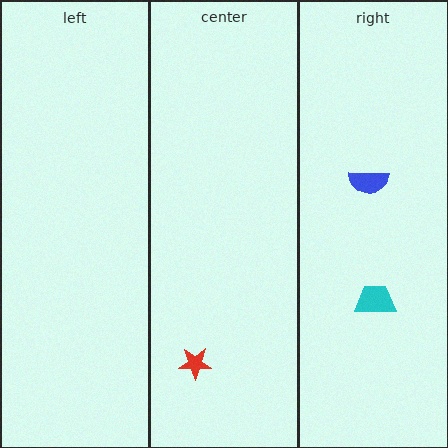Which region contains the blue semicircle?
The right region.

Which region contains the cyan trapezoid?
The right region.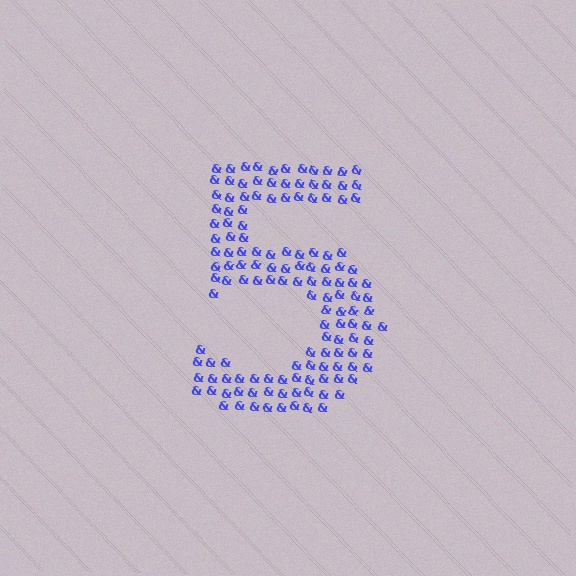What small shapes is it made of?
It is made of small ampersands.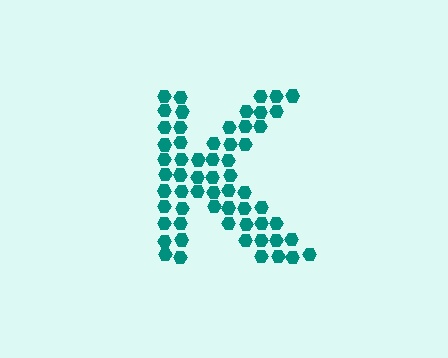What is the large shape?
The large shape is the letter K.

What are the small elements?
The small elements are hexagons.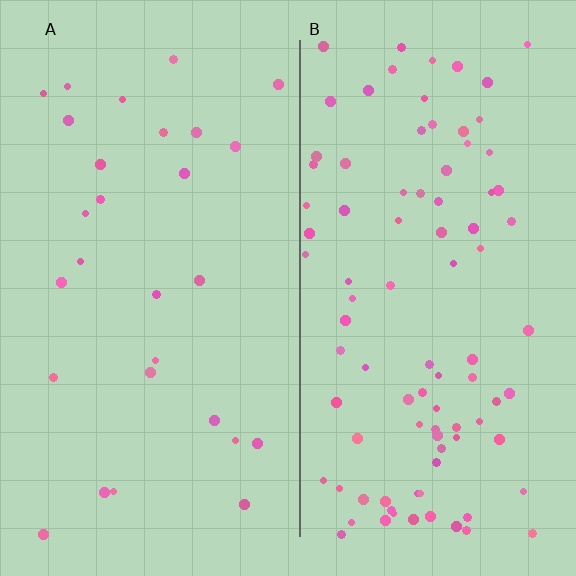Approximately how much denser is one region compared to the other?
Approximately 3.2× — region B over region A.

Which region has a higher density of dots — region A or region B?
B (the right).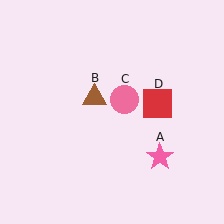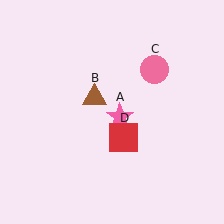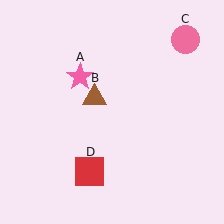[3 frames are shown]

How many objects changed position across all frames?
3 objects changed position: pink star (object A), pink circle (object C), red square (object D).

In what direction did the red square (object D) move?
The red square (object D) moved down and to the left.